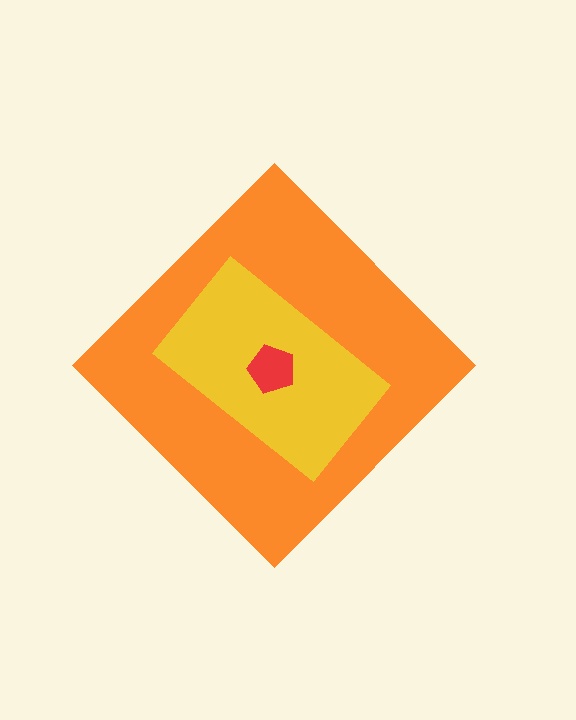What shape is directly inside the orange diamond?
The yellow rectangle.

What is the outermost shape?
The orange diamond.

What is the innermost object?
The red pentagon.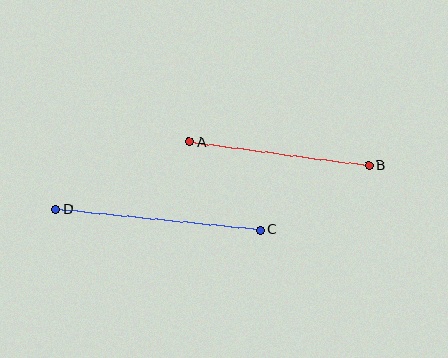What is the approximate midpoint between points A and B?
The midpoint is at approximately (279, 154) pixels.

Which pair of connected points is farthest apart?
Points C and D are farthest apart.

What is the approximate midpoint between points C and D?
The midpoint is at approximately (158, 220) pixels.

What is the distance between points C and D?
The distance is approximately 205 pixels.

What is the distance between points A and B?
The distance is approximately 181 pixels.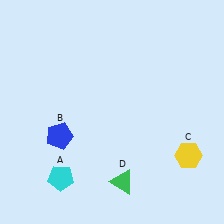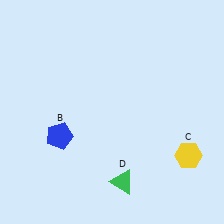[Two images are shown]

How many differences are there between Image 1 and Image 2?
There is 1 difference between the two images.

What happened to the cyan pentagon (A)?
The cyan pentagon (A) was removed in Image 2. It was in the bottom-left area of Image 1.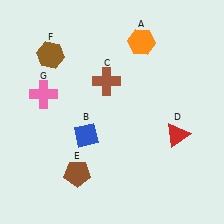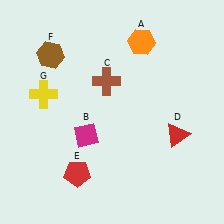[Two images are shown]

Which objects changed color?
B changed from blue to magenta. E changed from brown to red. G changed from pink to yellow.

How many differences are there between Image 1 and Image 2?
There are 3 differences between the two images.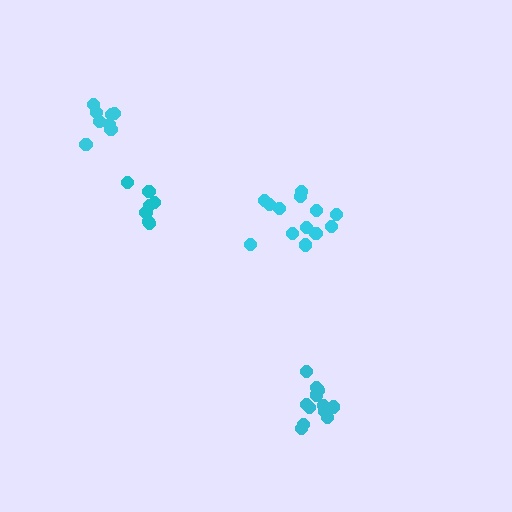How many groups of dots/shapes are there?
There are 4 groups.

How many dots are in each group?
Group 1: 13 dots, Group 2: 7 dots, Group 3: 13 dots, Group 4: 8 dots (41 total).